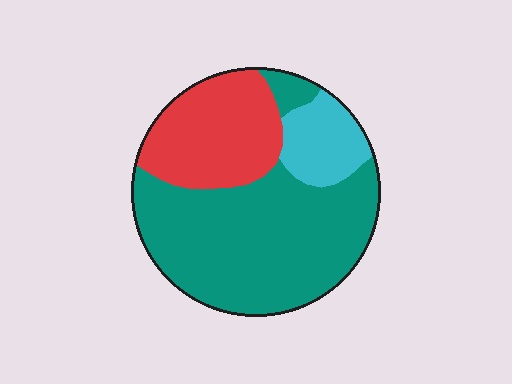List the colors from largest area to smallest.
From largest to smallest: teal, red, cyan.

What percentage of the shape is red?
Red covers 27% of the shape.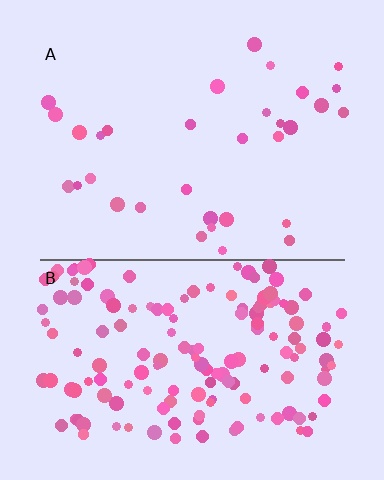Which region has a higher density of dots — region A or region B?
B (the bottom).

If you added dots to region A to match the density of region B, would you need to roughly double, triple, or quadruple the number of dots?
Approximately quadruple.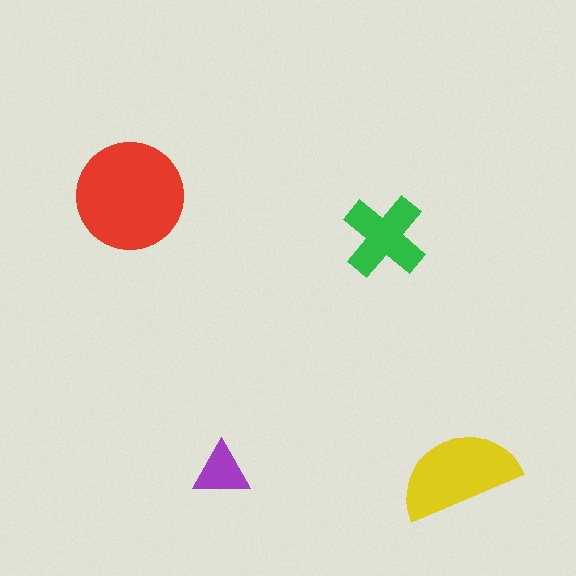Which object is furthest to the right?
The yellow semicircle is rightmost.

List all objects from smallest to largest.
The purple triangle, the green cross, the yellow semicircle, the red circle.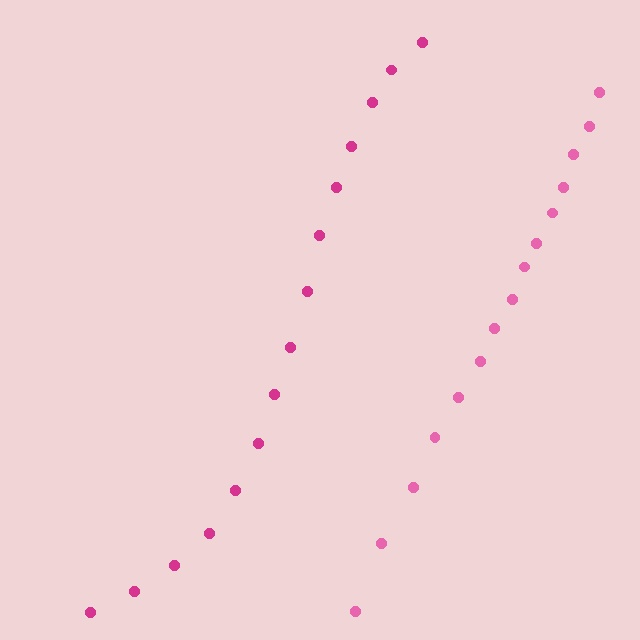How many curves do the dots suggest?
There are 2 distinct paths.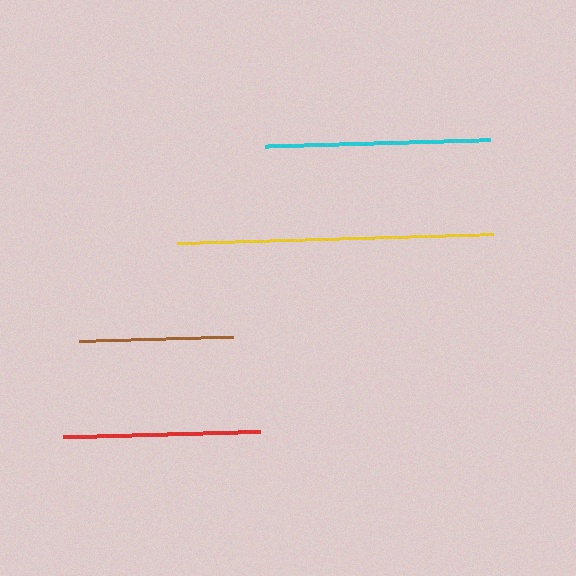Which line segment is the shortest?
The brown line is the shortest at approximately 154 pixels.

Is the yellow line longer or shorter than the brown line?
The yellow line is longer than the brown line.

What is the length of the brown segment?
The brown segment is approximately 154 pixels long.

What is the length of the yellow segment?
The yellow segment is approximately 316 pixels long.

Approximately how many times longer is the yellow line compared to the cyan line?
The yellow line is approximately 1.4 times the length of the cyan line.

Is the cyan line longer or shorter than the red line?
The cyan line is longer than the red line.